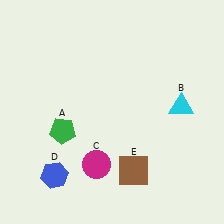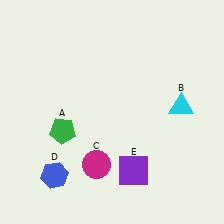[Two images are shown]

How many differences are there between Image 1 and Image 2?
There is 1 difference between the two images.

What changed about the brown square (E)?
In Image 1, E is brown. In Image 2, it changed to purple.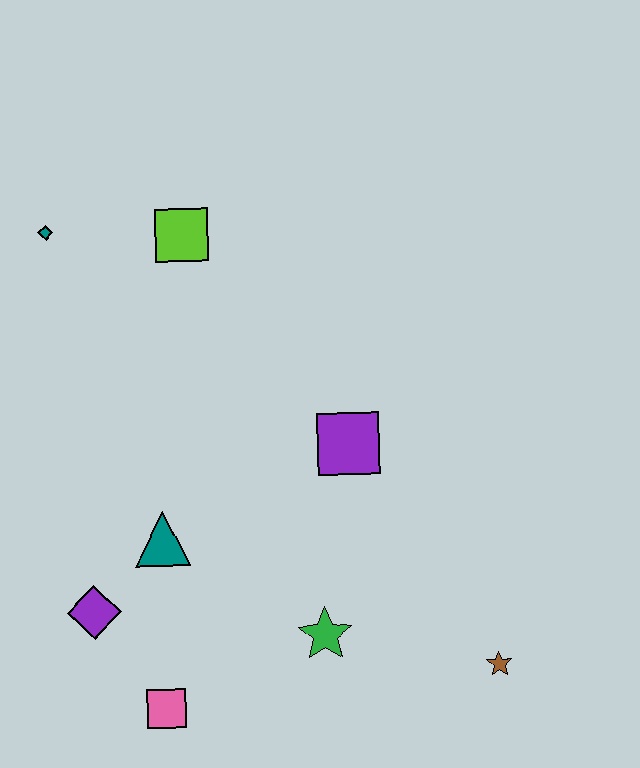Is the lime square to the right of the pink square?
Yes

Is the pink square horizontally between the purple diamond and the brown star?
Yes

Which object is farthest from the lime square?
The brown star is farthest from the lime square.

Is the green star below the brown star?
No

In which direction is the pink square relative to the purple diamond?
The pink square is below the purple diamond.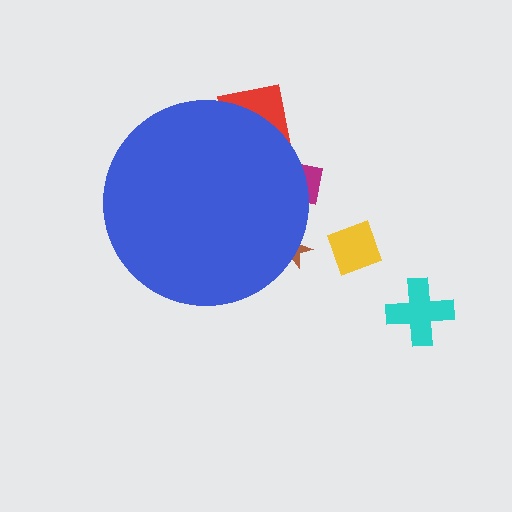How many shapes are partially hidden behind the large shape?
3 shapes are partially hidden.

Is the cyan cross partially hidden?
No, the cyan cross is fully visible.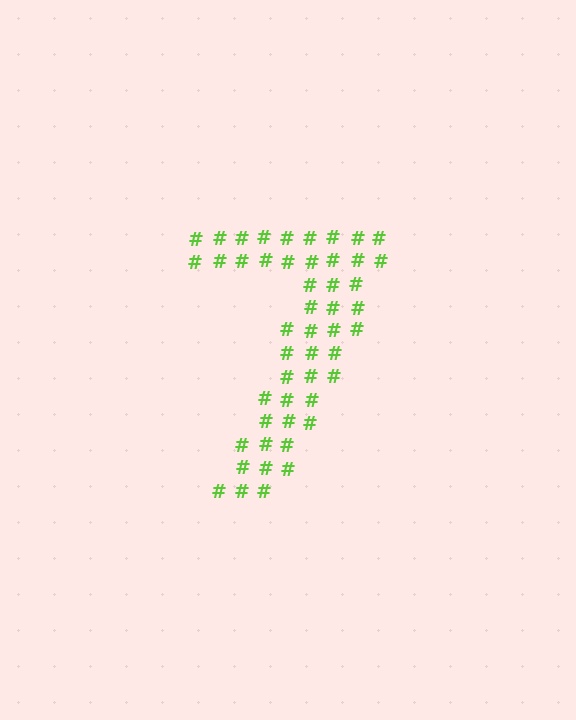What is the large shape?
The large shape is the digit 7.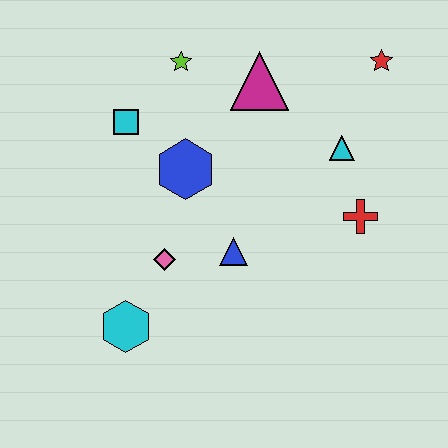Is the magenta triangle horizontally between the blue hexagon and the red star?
Yes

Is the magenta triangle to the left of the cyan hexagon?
No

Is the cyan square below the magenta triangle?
Yes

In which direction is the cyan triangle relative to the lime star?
The cyan triangle is to the right of the lime star.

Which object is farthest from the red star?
The cyan hexagon is farthest from the red star.